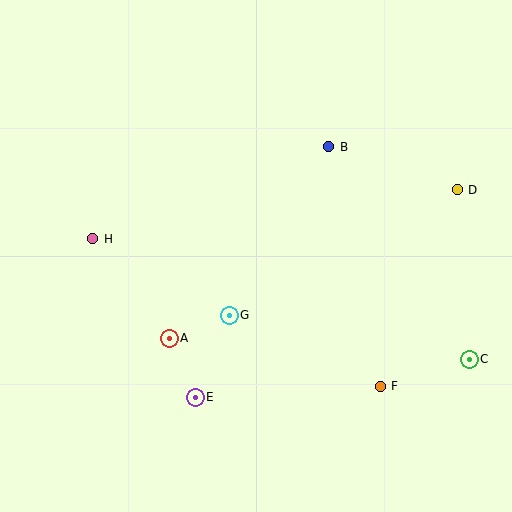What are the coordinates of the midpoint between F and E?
The midpoint between F and E is at (288, 392).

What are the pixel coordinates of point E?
Point E is at (195, 397).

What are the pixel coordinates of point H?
Point H is at (93, 239).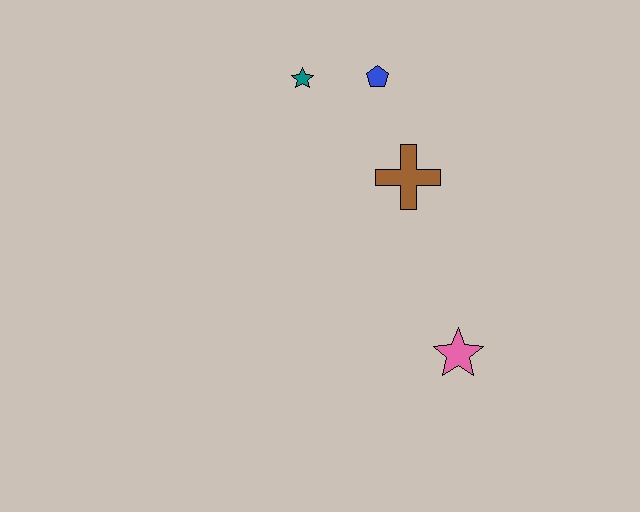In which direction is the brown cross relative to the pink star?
The brown cross is above the pink star.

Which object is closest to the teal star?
The blue pentagon is closest to the teal star.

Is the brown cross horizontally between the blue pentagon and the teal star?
No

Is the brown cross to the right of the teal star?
Yes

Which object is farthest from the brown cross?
The pink star is farthest from the brown cross.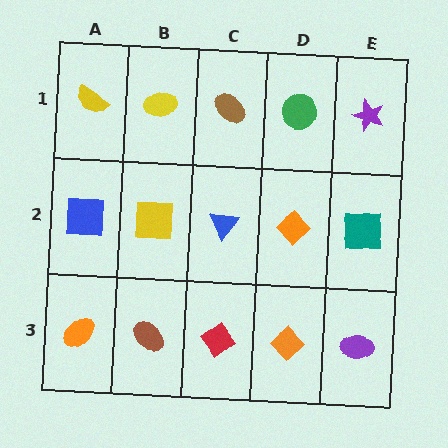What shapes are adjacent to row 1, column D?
An orange diamond (row 2, column D), a brown ellipse (row 1, column C), a purple star (row 1, column E).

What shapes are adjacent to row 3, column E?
A teal square (row 2, column E), an orange diamond (row 3, column D).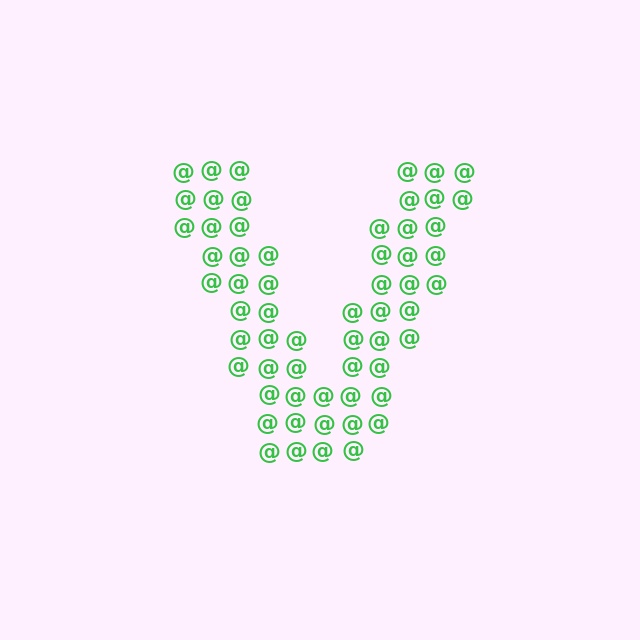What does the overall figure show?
The overall figure shows the letter V.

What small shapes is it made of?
It is made of small at signs.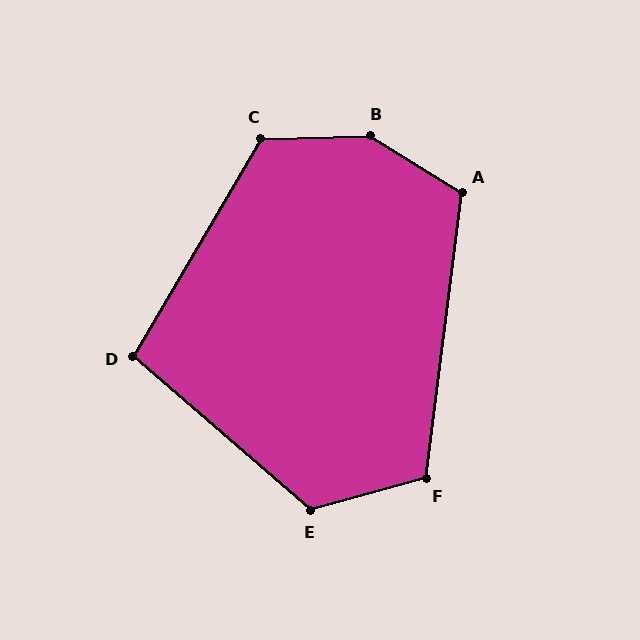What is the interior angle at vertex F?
Approximately 113 degrees (obtuse).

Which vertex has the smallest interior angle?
D, at approximately 100 degrees.